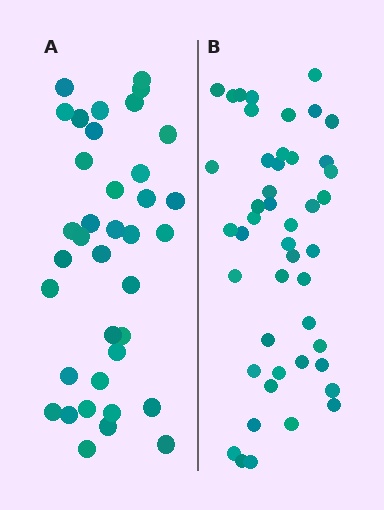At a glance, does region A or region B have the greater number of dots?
Region B (the right region) has more dots.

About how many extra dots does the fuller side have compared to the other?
Region B has roughly 8 or so more dots than region A.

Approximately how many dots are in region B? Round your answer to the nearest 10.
About 50 dots. (The exact count is 46, which rounds to 50.)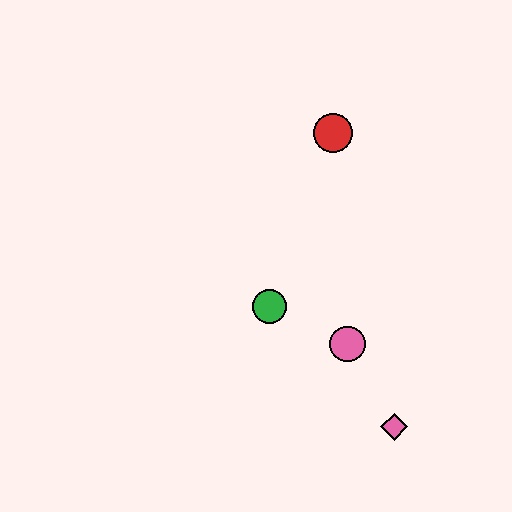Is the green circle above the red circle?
No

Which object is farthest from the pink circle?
The red circle is farthest from the pink circle.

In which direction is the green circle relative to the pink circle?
The green circle is to the left of the pink circle.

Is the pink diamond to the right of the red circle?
Yes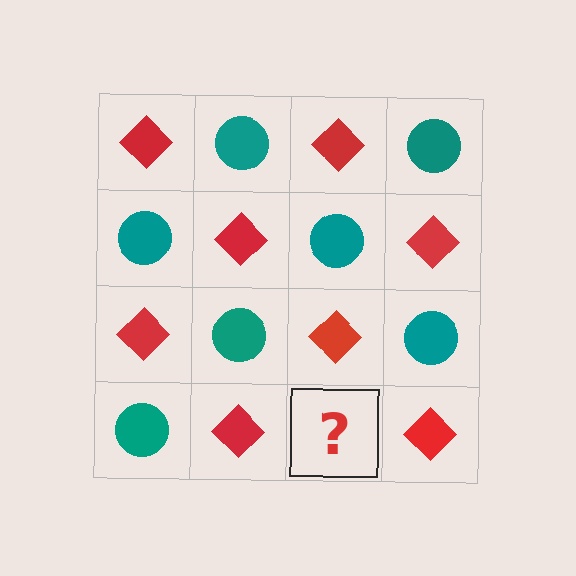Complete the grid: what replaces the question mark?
The question mark should be replaced with a teal circle.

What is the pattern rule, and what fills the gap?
The rule is that it alternates red diamond and teal circle in a checkerboard pattern. The gap should be filled with a teal circle.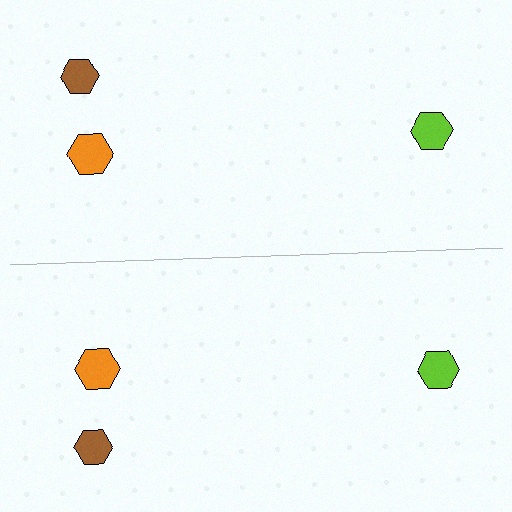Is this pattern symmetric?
Yes, this pattern has bilateral (reflection) symmetry.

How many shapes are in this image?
There are 6 shapes in this image.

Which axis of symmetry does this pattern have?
The pattern has a horizontal axis of symmetry running through the center of the image.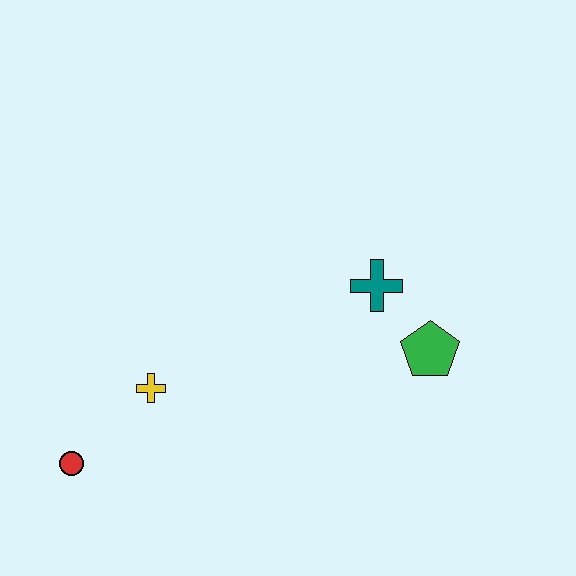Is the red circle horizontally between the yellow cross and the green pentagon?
No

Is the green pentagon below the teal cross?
Yes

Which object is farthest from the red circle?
The green pentagon is farthest from the red circle.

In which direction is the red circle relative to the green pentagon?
The red circle is to the left of the green pentagon.